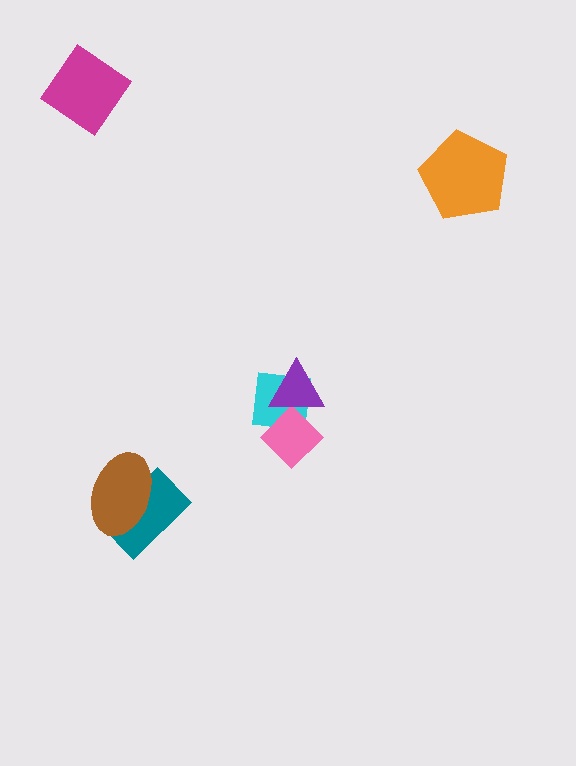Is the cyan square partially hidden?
Yes, it is partially covered by another shape.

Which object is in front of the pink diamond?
The purple triangle is in front of the pink diamond.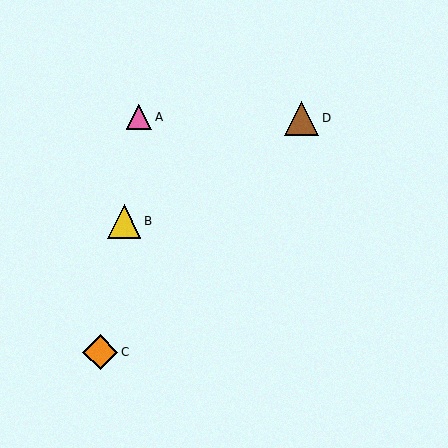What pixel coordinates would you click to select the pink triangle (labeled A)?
Click at (139, 117) to select the pink triangle A.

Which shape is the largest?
The orange diamond (labeled C) is the largest.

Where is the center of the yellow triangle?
The center of the yellow triangle is at (124, 222).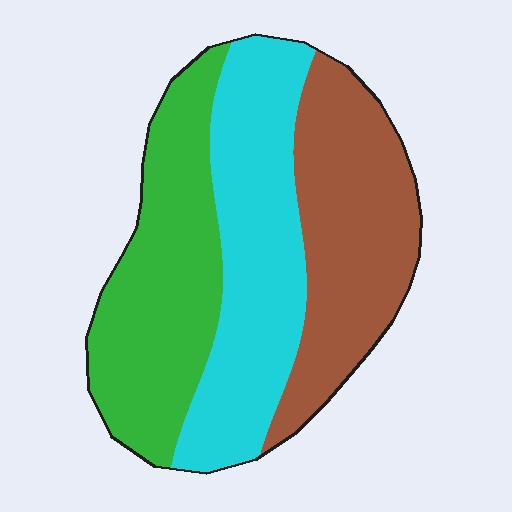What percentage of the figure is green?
Green covers about 35% of the figure.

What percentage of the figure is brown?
Brown takes up between a sixth and a third of the figure.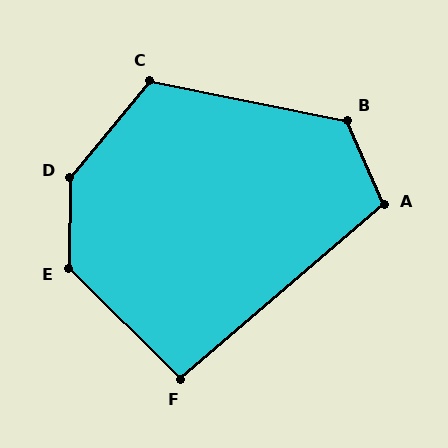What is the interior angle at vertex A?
Approximately 107 degrees (obtuse).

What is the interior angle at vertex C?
Approximately 118 degrees (obtuse).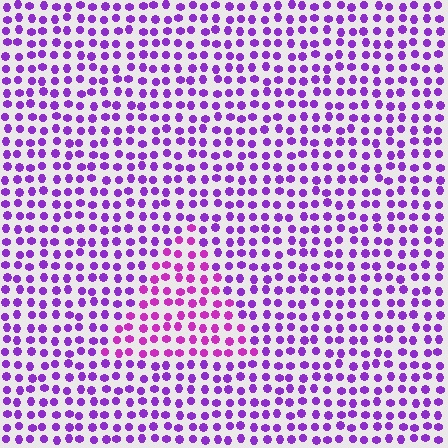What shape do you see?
I see a triangle.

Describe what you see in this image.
The image is filled with small purple elements in a uniform arrangement. A triangle-shaped region is visible where the elements are tinted to a slightly different hue, forming a subtle color boundary.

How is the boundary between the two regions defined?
The boundary is defined purely by a slight shift in hue (about 28 degrees). Spacing, size, and orientation are identical on both sides.